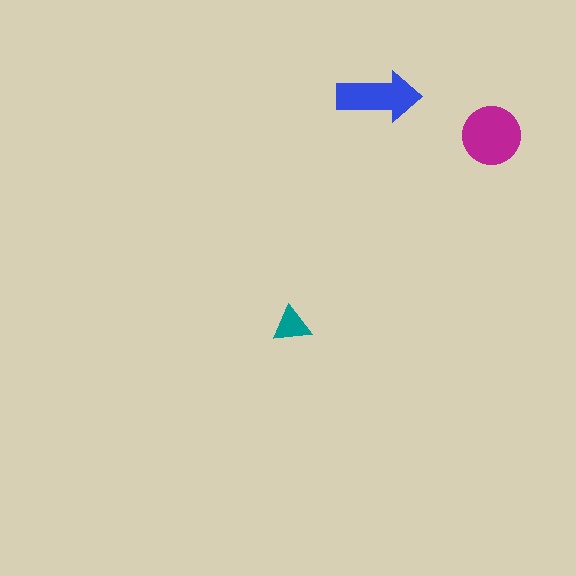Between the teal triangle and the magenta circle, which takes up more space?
The magenta circle.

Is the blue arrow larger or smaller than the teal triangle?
Larger.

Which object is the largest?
The magenta circle.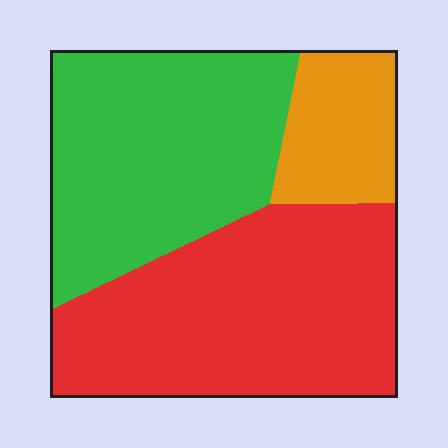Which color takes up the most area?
Red, at roughly 45%.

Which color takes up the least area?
Orange, at roughly 15%.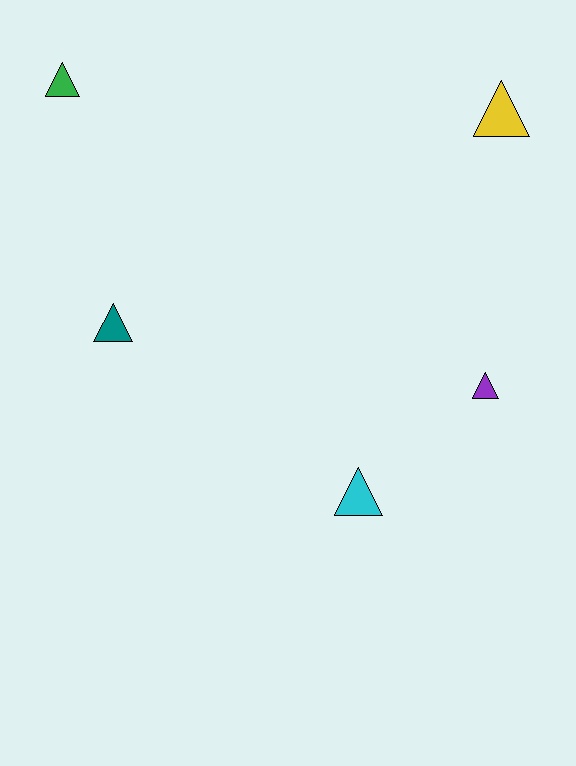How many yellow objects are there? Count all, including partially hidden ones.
There is 1 yellow object.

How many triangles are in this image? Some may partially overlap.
There are 5 triangles.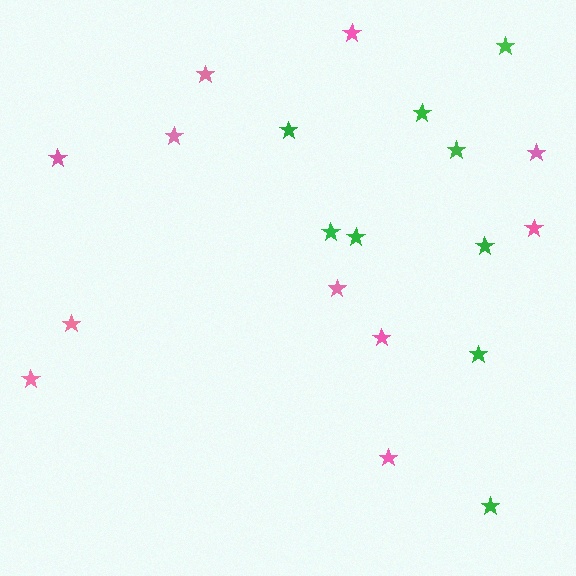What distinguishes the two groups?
There are 2 groups: one group of green stars (9) and one group of pink stars (11).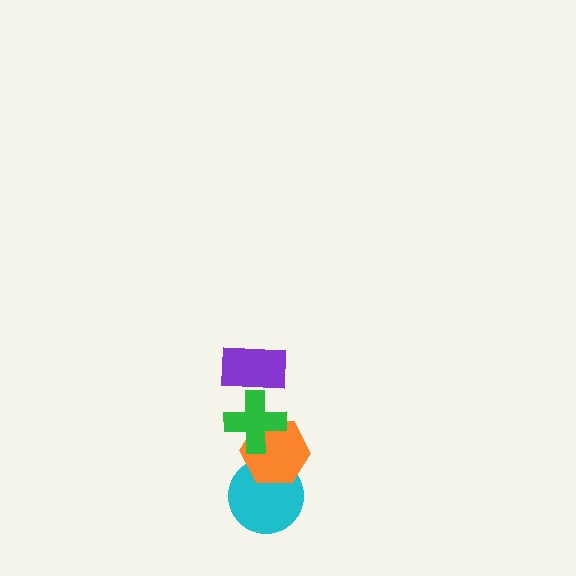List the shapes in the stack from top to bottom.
From top to bottom: the purple rectangle, the green cross, the orange hexagon, the cyan circle.